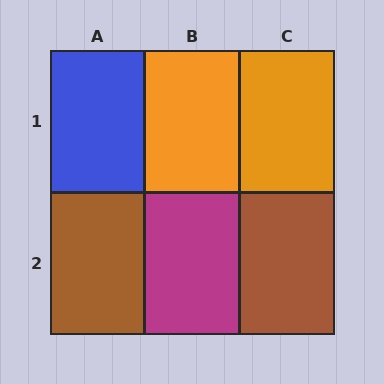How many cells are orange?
2 cells are orange.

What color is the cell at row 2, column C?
Brown.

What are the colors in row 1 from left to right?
Blue, orange, orange.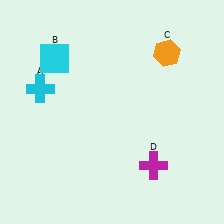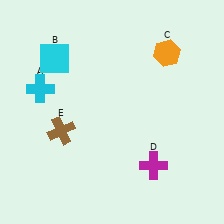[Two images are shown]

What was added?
A brown cross (E) was added in Image 2.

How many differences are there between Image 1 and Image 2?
There is 1 difference between the two images.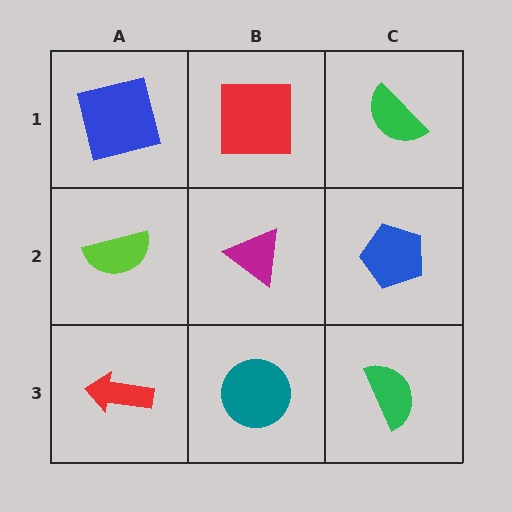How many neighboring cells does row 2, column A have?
3.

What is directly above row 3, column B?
A magenta triangle.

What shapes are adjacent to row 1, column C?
A blue pentagon (row 2, column C), a red square (row 1, column B).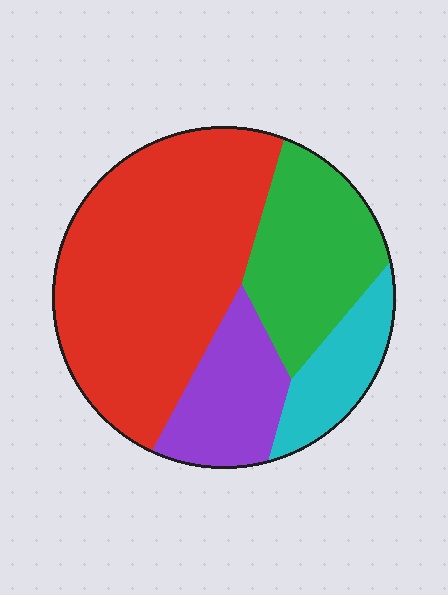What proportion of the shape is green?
Green covers roughly 20% of the shape.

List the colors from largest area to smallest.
From largest to smallest: red, green, purple, cyan.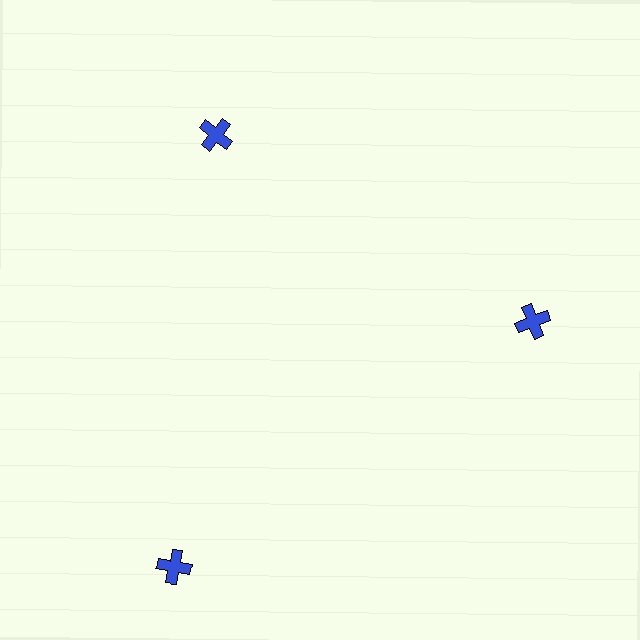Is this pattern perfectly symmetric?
No. The 3 blue crosses are arranged in a ring, but one element near the 7 o'clock position is pushed outward from the center, breaking the 3-fold rotational symmetry.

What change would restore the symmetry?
The symmetry would be restored by moving it inward, back onto the ring so that all 3 crosses sit at equal angles and equal distance from the center.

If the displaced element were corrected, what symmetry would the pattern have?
It would have 3-fold rotational symmetry — the pattern would map onto itself every 120 degrees.